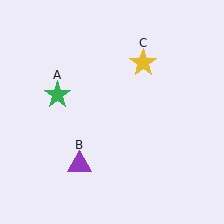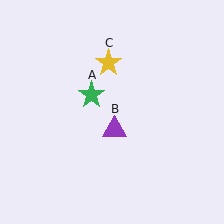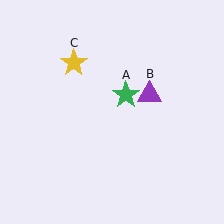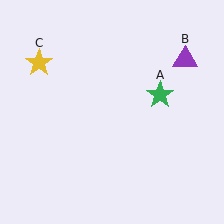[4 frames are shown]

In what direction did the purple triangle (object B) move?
The purple triangle (object B) moved up and to the right.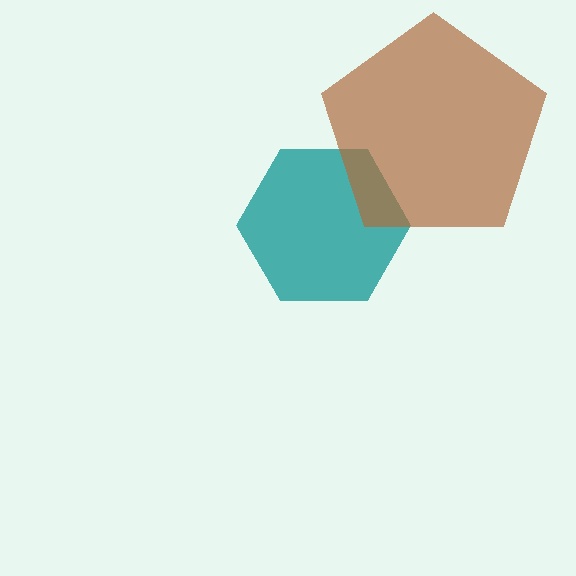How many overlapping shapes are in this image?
There are 2 overlapping shapes in the image.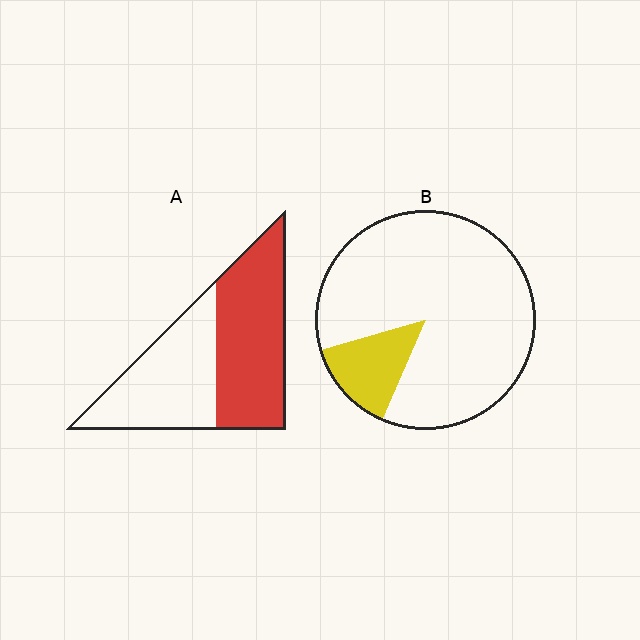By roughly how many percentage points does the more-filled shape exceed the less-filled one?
By roughly 40 percentage points (A over B).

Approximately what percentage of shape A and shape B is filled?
A is approximately 55% and B is approximately 15%.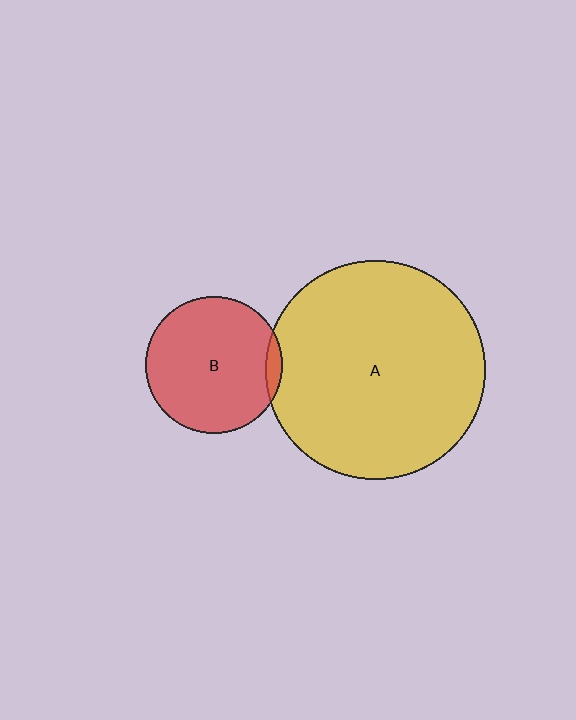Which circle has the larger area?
Circle A (yellow).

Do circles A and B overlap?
Yes.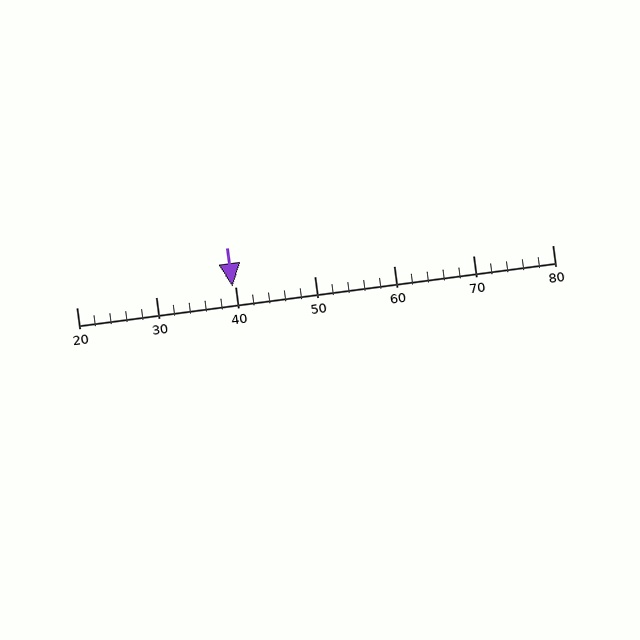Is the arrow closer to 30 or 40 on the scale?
The arrow is closer to 40.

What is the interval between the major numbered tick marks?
The major tick marks are spaced 10 units apart.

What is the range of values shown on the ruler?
The ruler shows values from 20 to 80.